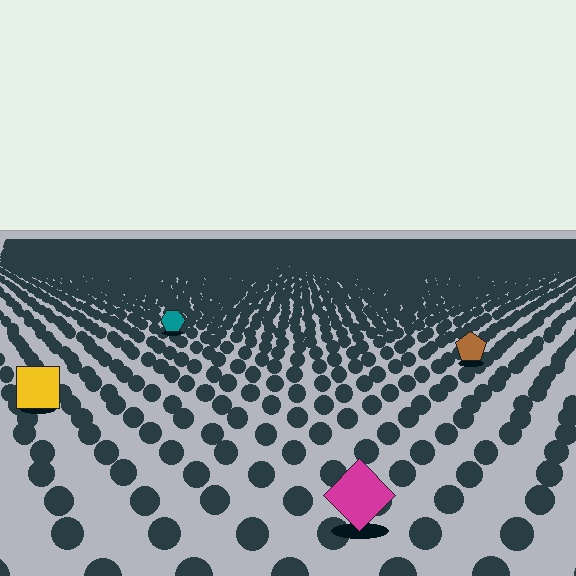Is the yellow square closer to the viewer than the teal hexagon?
Yes. The yellow square is closer — you can tell from the texture gradient: the ground texture is coarser near it.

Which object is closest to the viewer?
The magenta diamond is closest. The texture marks near it are larger and more spread out.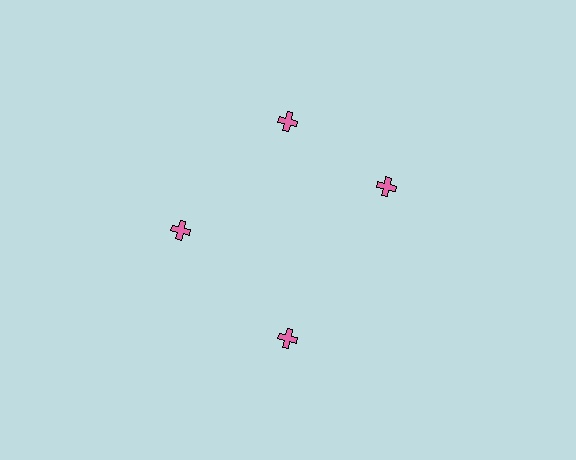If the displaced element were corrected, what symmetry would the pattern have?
It would have 4-fold rotational symmetry — the pattern would map onto itself every 90 degrees.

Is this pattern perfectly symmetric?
No. The 4 pink crosses are arranged in a ring, but one element near the 3 o'clock position is rotated out of alignment along the ring, breaking the 4-fold rotational symmetry.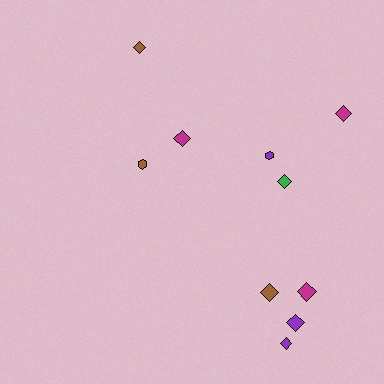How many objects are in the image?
There are 10 objects.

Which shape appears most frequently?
Diamond, with 8 objects.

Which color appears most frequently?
Purple, with 3 objects.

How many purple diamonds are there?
There are 2 purple diamonds.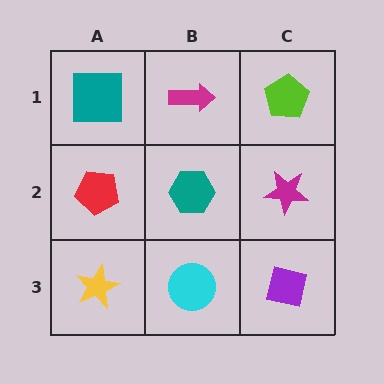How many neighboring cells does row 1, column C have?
2.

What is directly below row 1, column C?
A magenta star.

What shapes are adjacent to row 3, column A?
A red pentagon (row 2, column A), a cyan circle (row 3, column B).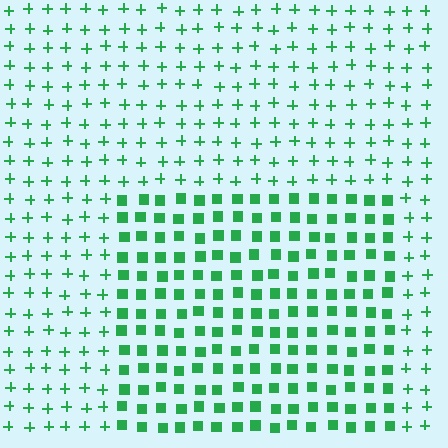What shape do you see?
I see a rectangle.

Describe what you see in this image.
The image is filled with small green elements arranged in a uniform grid. A rectangle-shaped region contains squares, while the surrounding area contains plus signs. The boundary is defined purely by the change in element shape.